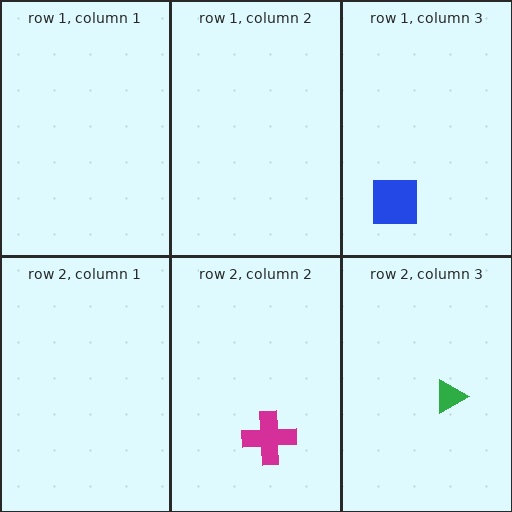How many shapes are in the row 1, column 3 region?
1.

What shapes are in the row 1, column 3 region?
The blue square.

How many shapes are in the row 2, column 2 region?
1.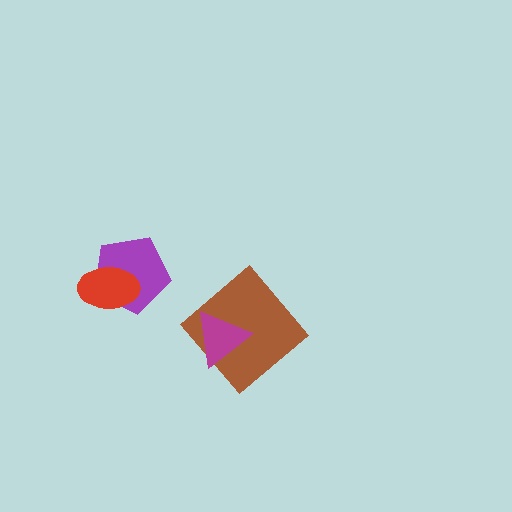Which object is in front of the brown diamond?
The magenta triangle is in front of the brown diamond.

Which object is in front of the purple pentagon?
The red ellipse is in front of the purple pentagon.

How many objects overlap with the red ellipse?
1 object overlaps with the red ellipse.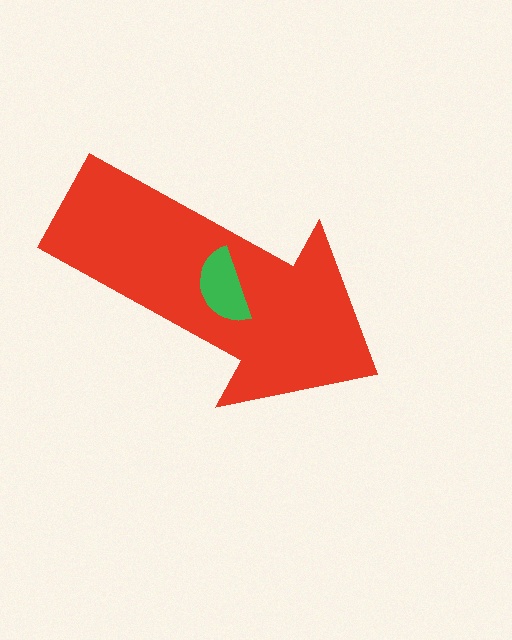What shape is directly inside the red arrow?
The green semicircle.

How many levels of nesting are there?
2.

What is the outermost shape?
The red arrow.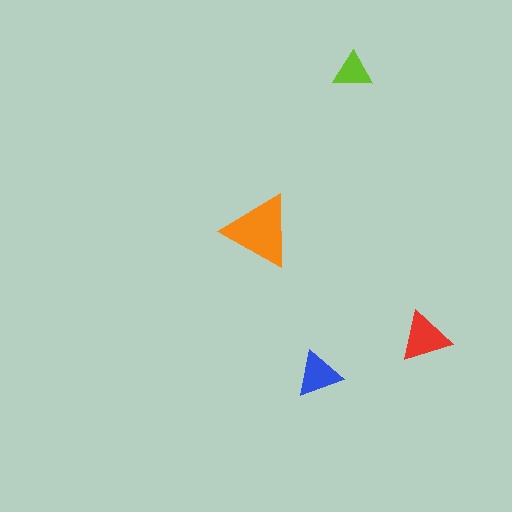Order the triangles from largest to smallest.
the orange one, the red one, the blue one, the lime one.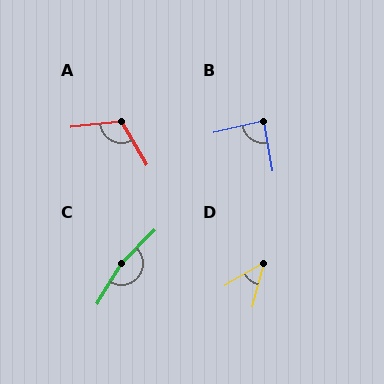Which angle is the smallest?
D, at approximately 45 degrees.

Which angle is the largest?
C, at approximately 166 degrees.